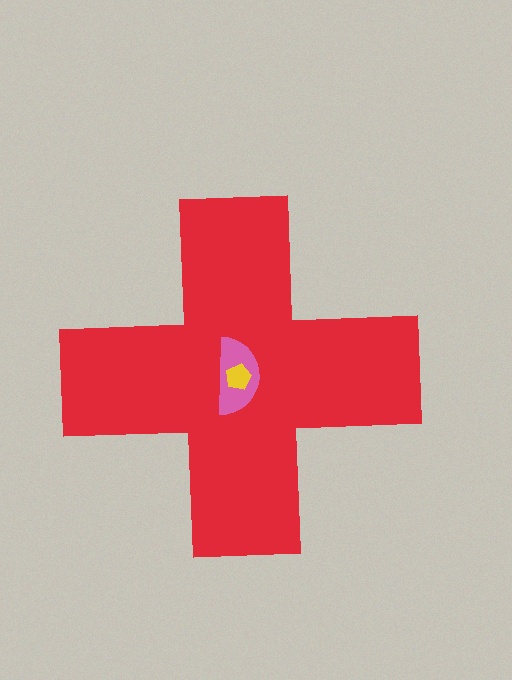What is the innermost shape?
The yellow pentagon.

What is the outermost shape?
The red cross.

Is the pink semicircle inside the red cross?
Yes.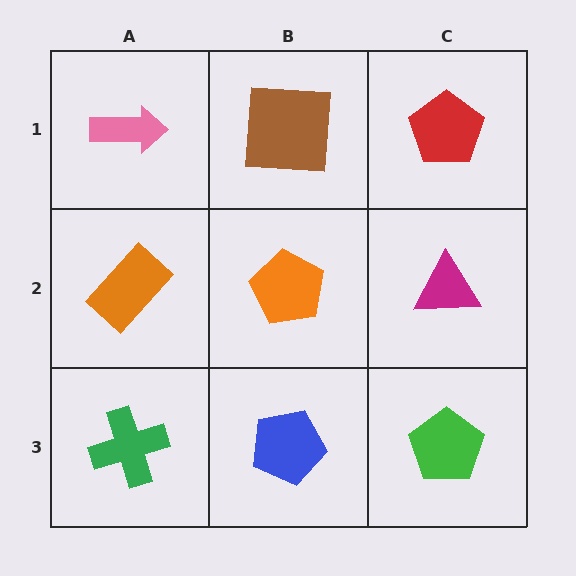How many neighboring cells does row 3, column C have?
2.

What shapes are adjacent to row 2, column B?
A brown square (row 1, column B), a blue pentagon (row 3, column B), an orange rectangle (row 2, column A), a magenta triangle (row 2, column C).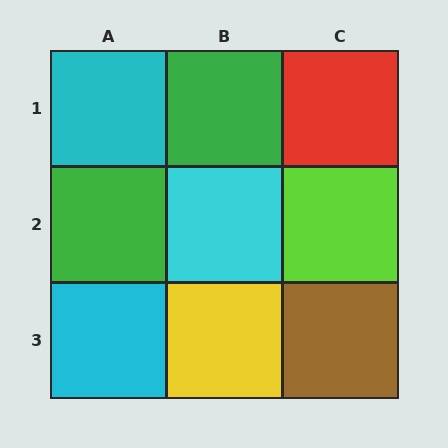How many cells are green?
2 cells are green.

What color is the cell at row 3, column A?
Cyan.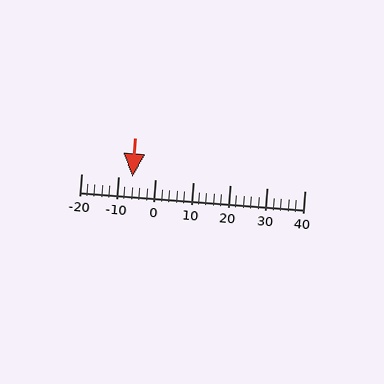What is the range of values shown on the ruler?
The ruler shows values from -20 to 40.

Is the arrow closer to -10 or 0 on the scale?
The arrow is closer to -10.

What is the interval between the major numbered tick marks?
The major tick marks are spaced 10 units apart.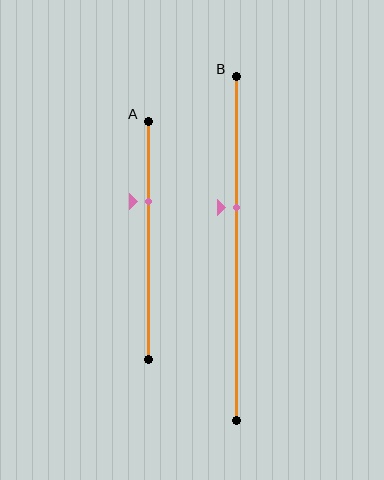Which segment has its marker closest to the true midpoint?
Segment B has its marker closest to the true midpoint.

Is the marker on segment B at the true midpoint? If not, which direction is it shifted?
No, the marker on segment B is shifted upward by about 12% of the segment length.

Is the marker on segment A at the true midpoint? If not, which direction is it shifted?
No, the marker on segment A is shifted upward by about 16% of the segment length.